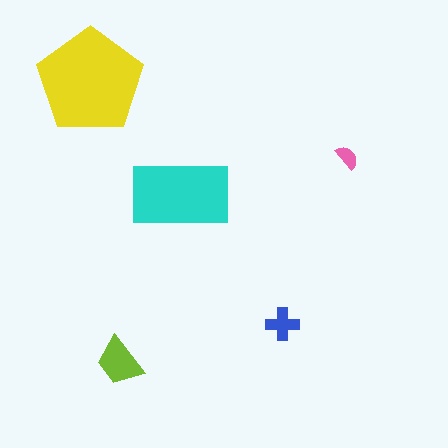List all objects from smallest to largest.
The pink semicircle, the blue cross, the lime trapezoid, the cyan rectangle, the yellow pentagon.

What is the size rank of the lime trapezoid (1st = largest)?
3rd.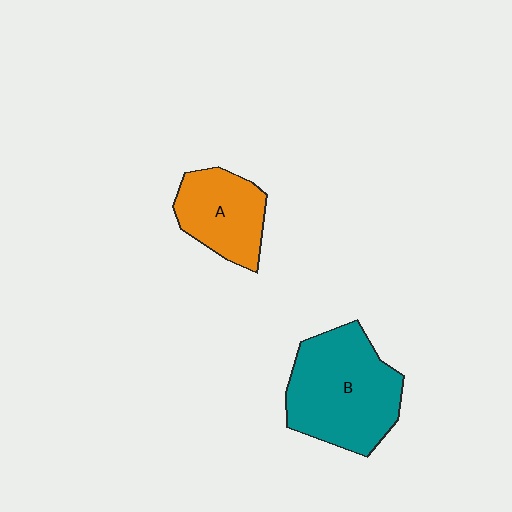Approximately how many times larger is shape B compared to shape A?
Approximately 1.6 times.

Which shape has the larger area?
Shape B (teal).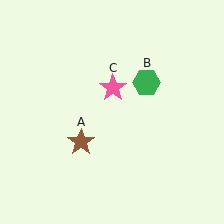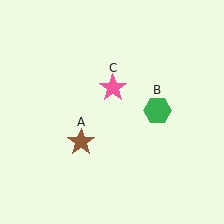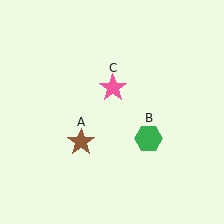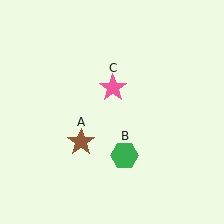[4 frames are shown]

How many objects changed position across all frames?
1 object changed position: green hexagon (object B).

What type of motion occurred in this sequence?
The green hexagon (object B) rotated clockwise around the center of the scene.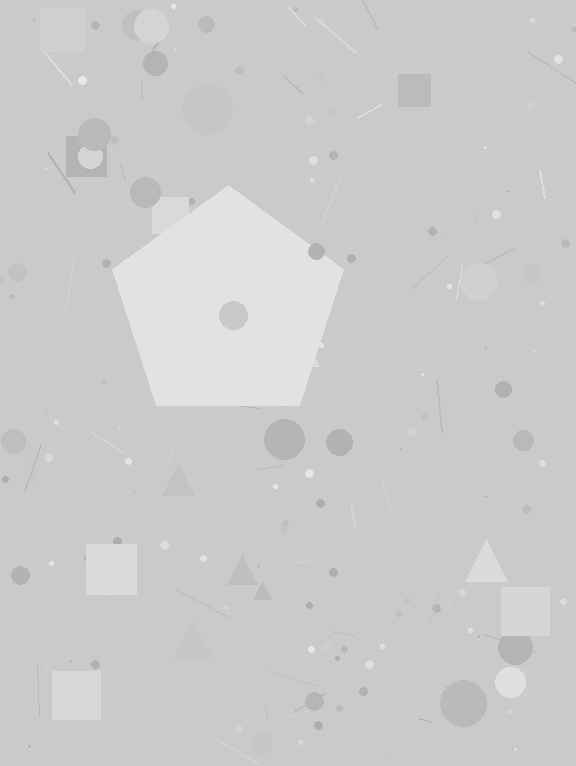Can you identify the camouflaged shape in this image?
The camouflaged shape is a pentagon.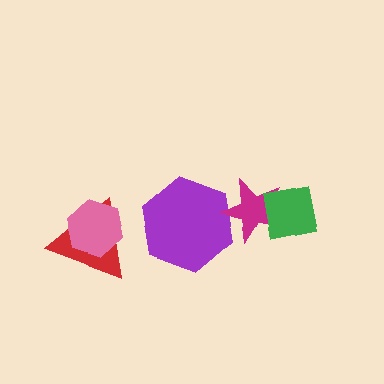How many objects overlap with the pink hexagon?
1 object overlaps with the pink hexagon.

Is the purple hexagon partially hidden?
Yes, it is partially covered by another shape.